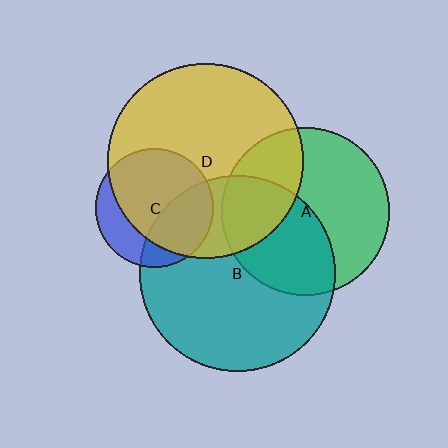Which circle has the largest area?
Circle B (teal).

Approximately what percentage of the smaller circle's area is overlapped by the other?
Approximately 35%.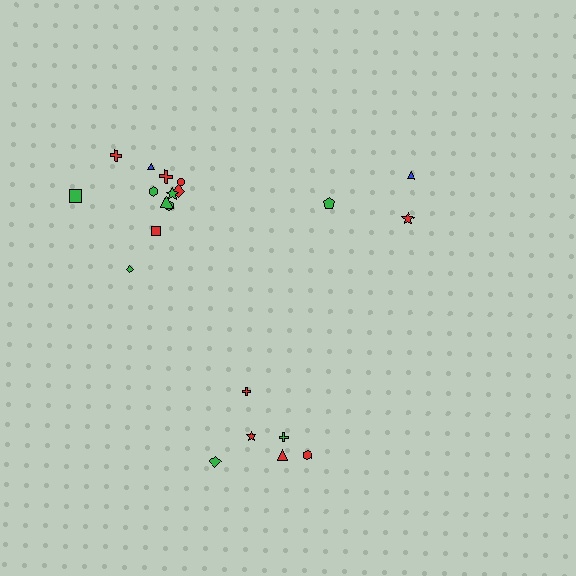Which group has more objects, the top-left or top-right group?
The top-left group.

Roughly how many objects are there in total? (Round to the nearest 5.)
Roughly 20 objects in total.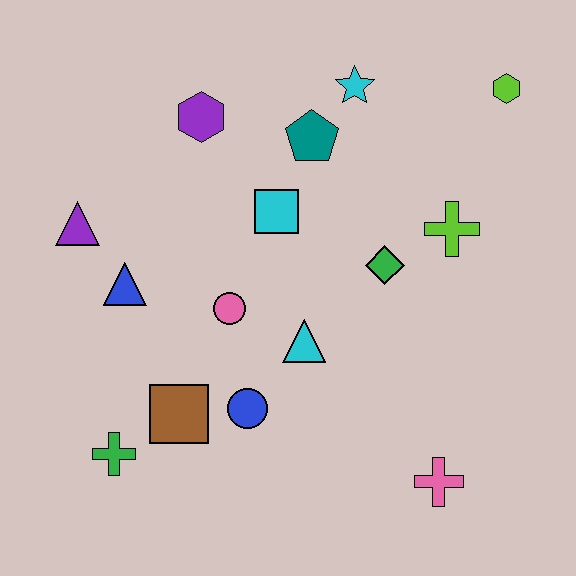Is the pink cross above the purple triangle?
No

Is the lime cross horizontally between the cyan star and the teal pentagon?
No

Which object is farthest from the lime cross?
The green cross is farthest from the lime cross.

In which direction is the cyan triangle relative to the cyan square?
The cyan triangle is below the cyan square.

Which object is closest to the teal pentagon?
The cyan star is closest to the teal pentagon.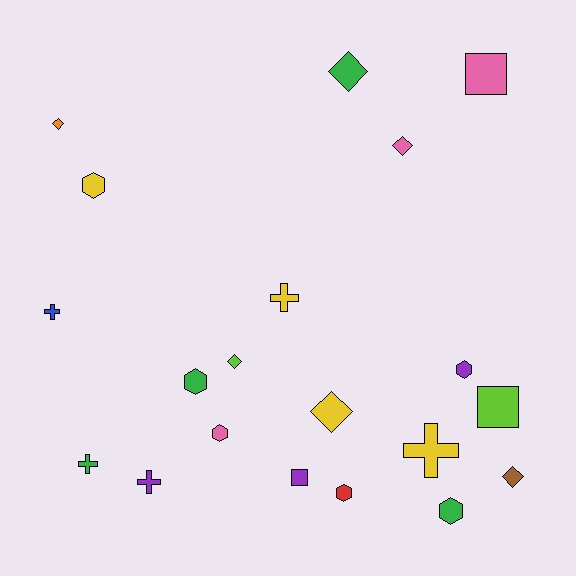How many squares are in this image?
There are 3 squares.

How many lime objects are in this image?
There are 2 lime objects.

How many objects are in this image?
There are 20 objects.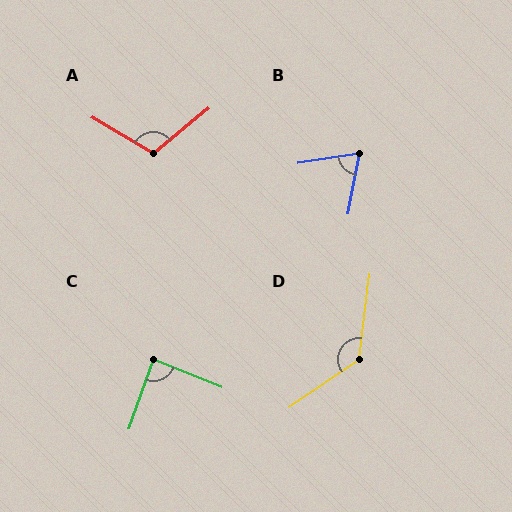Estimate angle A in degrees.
Approximately 110 degrees.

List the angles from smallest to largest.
B (71°), C (87°), A (110°), D (132°).